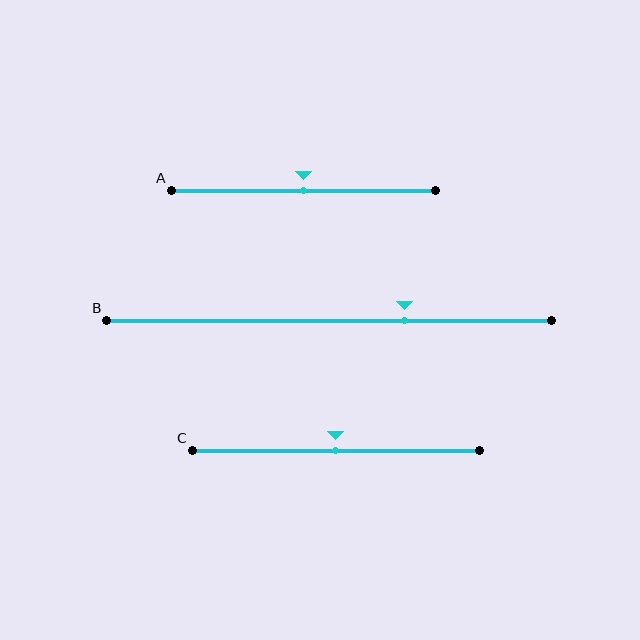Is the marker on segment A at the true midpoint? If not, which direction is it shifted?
Yes, the marker on segment A is at the true midpoint.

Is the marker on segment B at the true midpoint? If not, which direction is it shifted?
No, the marker on segment B is shifted to the right by about 17% of the segment length.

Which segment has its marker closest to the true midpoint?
Segment A has its marker closest to the true midpoint.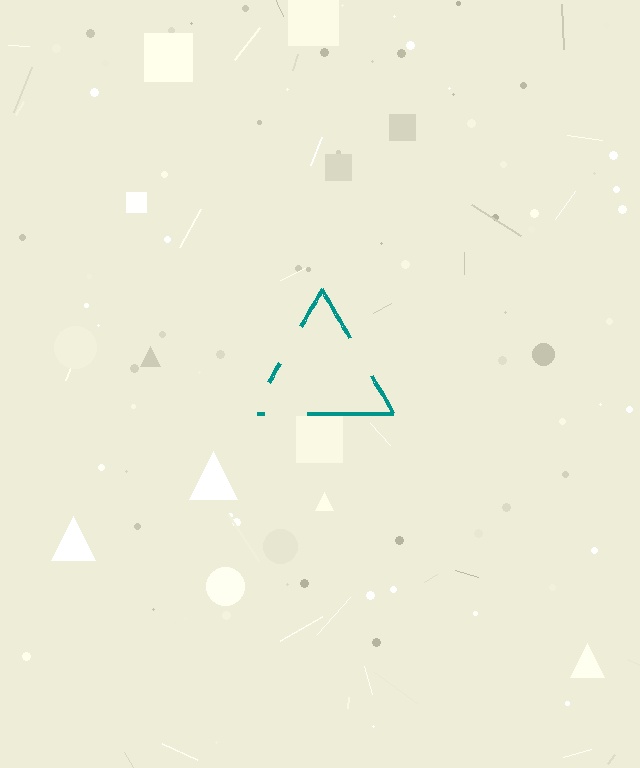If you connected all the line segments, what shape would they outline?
They would outline a triangle.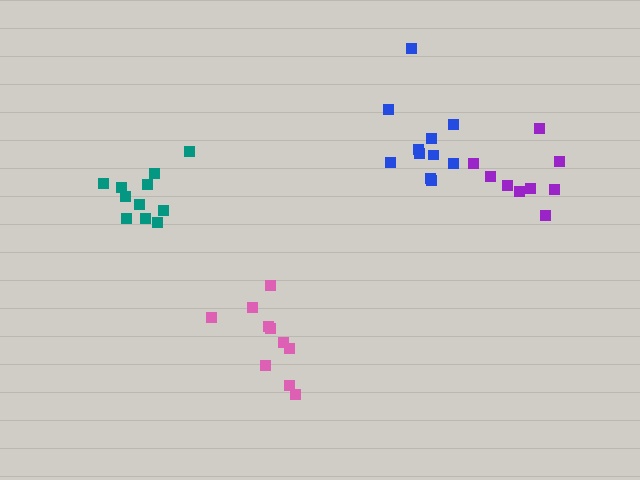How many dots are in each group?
Group 1: 11 dots, Group 2: 9 dots, Group 3: 11 dots, Group 4: 10 dots (41 total).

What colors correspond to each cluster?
The clusters are colored: blue, purple, teal, pink.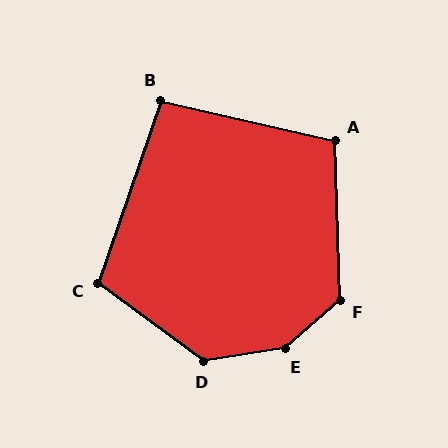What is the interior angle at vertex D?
Approximately 134 degrees (obtuse).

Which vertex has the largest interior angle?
E, at approximately 148 degrees.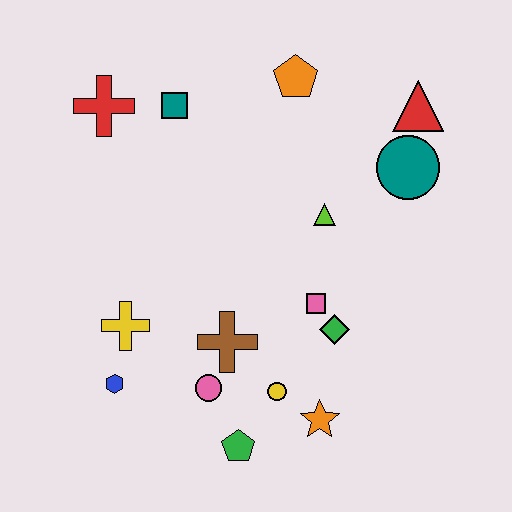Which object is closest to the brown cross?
The pink circle is closest to the brown cross.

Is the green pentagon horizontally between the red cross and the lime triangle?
Yes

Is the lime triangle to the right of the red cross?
Yes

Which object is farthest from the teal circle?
The blue hexagon is farthest from the teal circle.